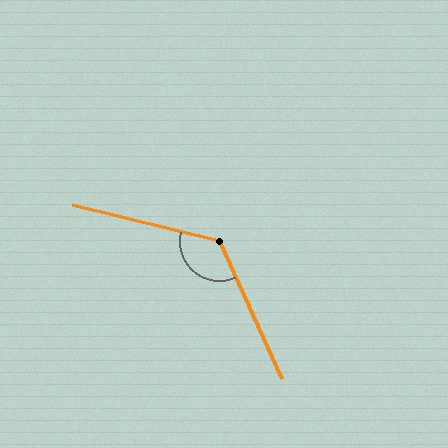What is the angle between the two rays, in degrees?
Approximately 128 degrees.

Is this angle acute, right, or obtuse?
It is obtuse.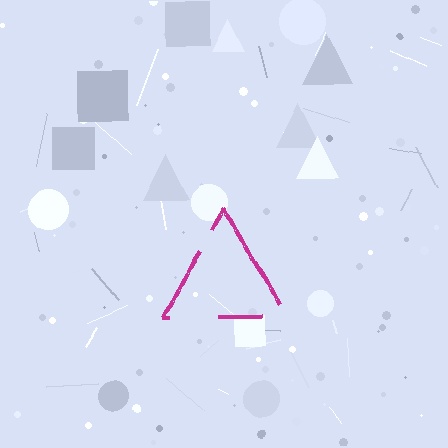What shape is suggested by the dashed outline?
The dashed outline suggests a triangle.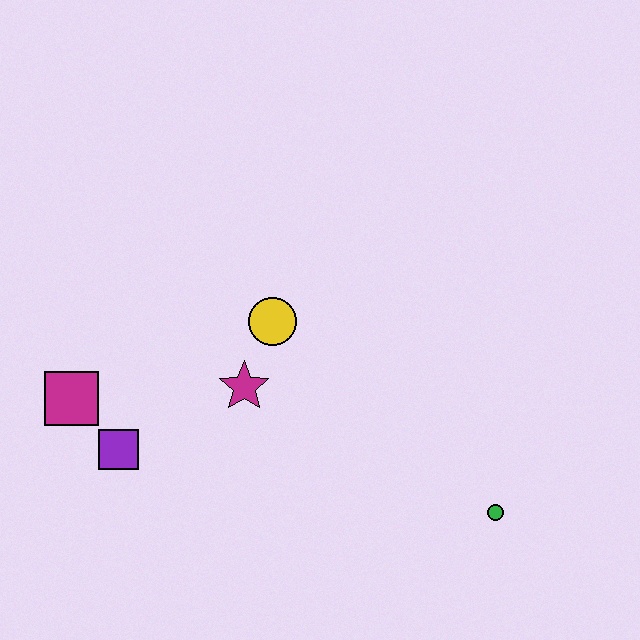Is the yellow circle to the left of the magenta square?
No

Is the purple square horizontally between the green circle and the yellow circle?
No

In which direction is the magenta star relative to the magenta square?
The magenta star is to the right of the magenta square.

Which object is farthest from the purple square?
The green circle is farthest from the purple square.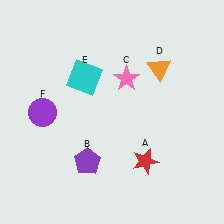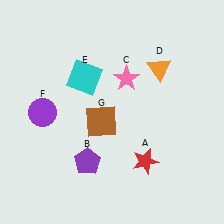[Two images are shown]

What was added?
A brown square (G) was added in Image 2.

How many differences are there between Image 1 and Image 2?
There is 1 difference between the two images.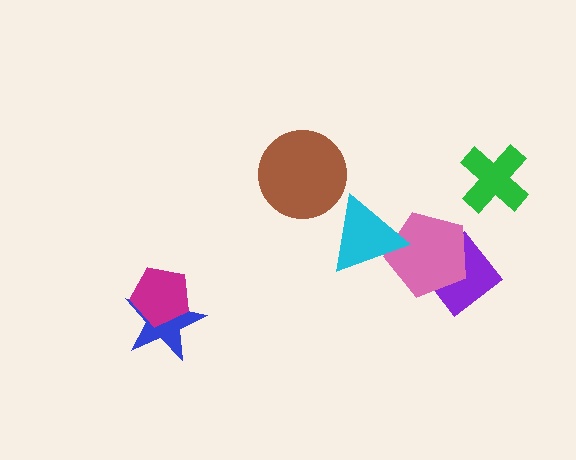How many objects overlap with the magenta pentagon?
1 object overlaps with the magenta pentagon.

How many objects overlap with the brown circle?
0 objects overlap with the brown circle.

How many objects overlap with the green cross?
0 objects overlap with the green cross.